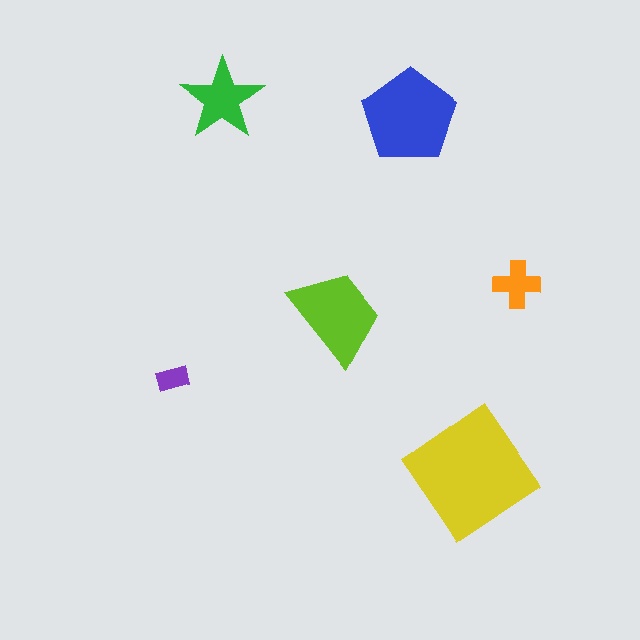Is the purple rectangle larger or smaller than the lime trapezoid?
Smaller.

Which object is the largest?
The yellow diamond.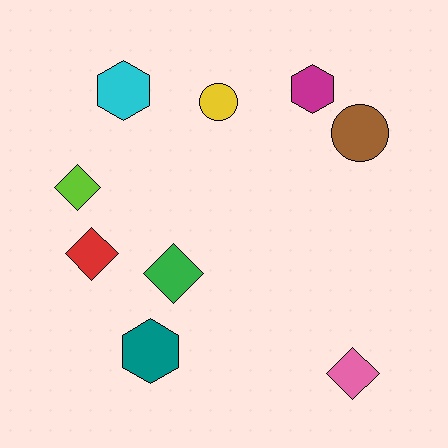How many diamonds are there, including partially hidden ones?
There are 4 diamonds.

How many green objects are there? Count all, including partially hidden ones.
There is 1 green object.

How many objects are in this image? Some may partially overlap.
There are 9 objects.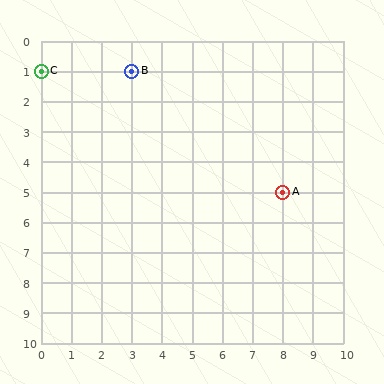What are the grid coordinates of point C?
Point C is at grid coordinates (0, 1).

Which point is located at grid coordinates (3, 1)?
Point B is at (3, 1).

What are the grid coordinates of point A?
Point A is at grid coordinates (8, 5).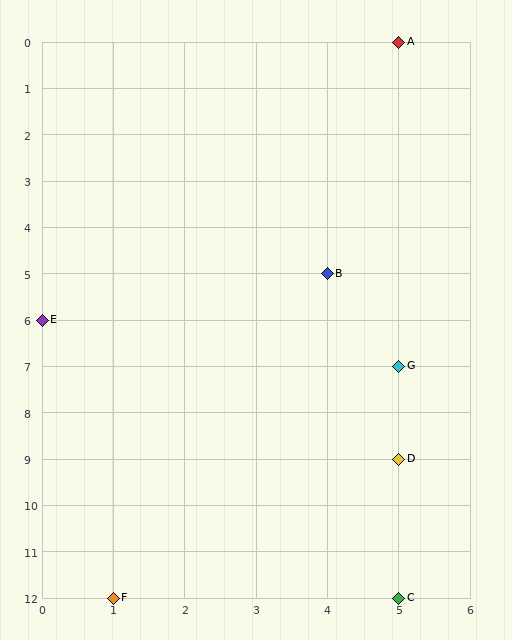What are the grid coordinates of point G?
Point G is at grid coordinates (5, 7).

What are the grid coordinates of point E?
Point E is at grid coordinates (0, 6).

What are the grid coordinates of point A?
Point A is at grid coordinates (5, 0).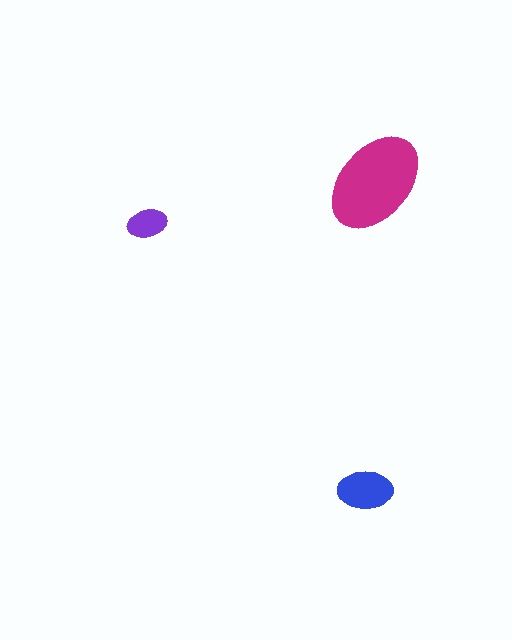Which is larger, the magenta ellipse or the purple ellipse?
The magenta one.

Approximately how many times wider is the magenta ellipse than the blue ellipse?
About 2 times wider.